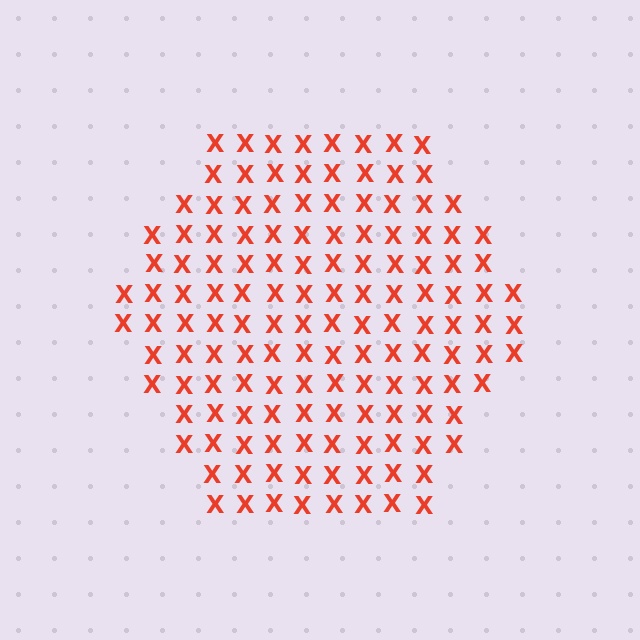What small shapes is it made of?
It is made of small letter X's.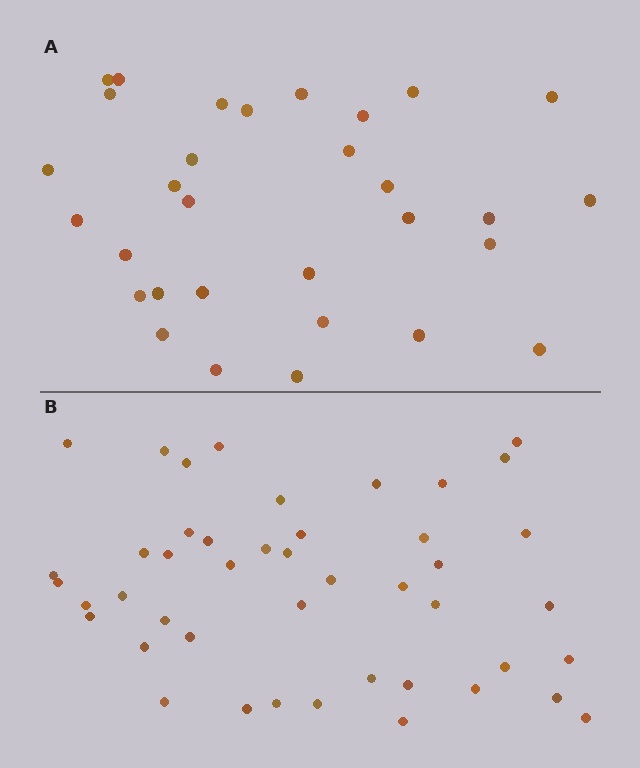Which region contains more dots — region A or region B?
Region B (the bottom region) has more dots.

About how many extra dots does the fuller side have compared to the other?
Region B has approximately 15 more dots than region A.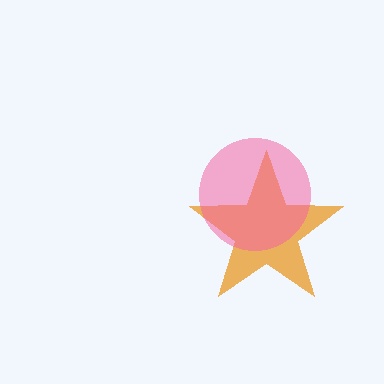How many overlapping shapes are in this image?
There are 2 overlapping shapes in the image.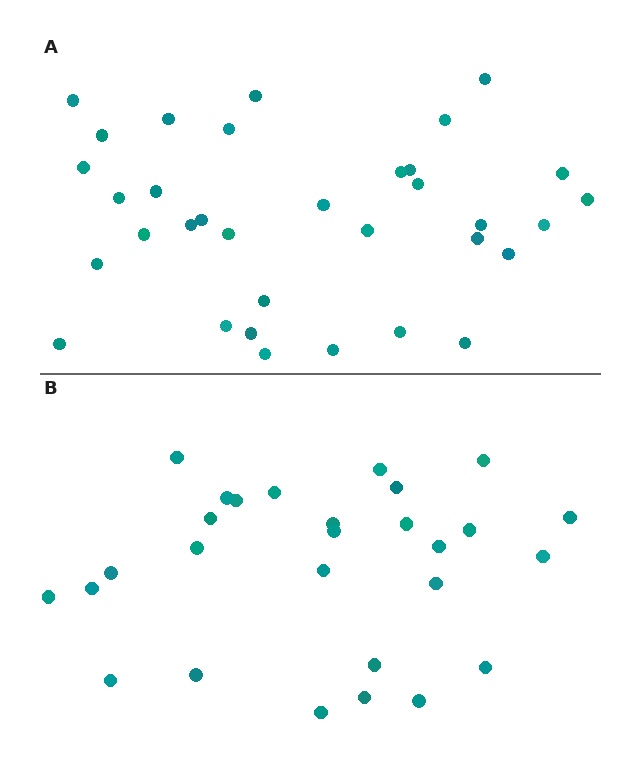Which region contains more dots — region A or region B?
Region A (the top region) has more dots.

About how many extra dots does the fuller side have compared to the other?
Region A has about 6 more dots than region B.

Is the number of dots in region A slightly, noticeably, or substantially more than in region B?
Region A has only slightly more — the two regions are fairly close. The ratio is roughly 1.2 to 1.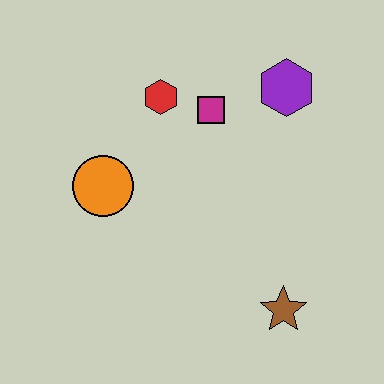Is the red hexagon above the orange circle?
Yes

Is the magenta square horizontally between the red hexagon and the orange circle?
No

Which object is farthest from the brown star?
The red hexagon is farthest from the brown star.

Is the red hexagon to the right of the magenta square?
No